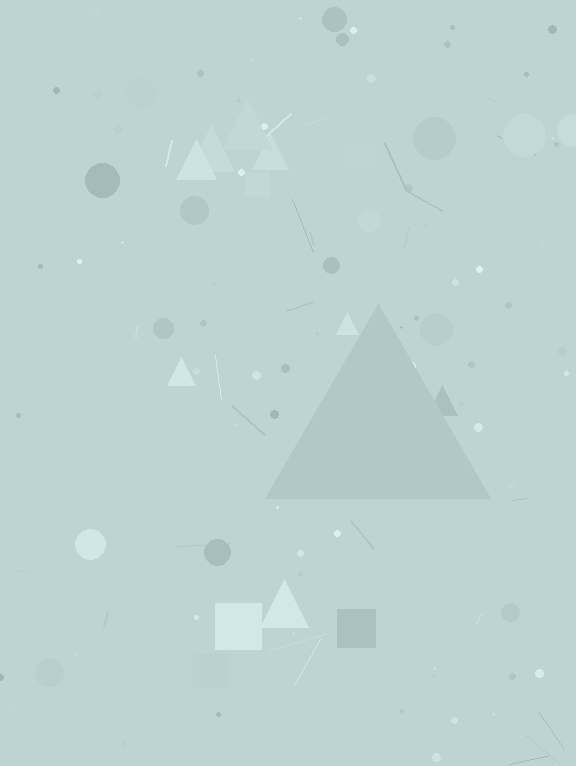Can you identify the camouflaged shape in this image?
The camouflaged shape is a triangle.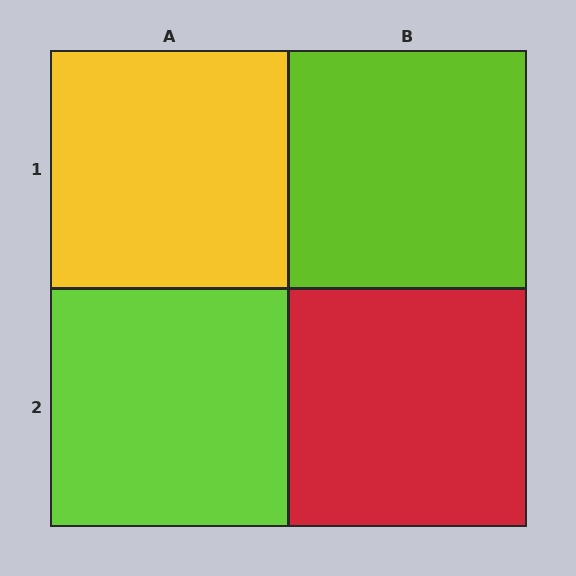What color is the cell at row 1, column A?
Yellow.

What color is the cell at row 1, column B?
Lime.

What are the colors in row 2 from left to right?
Lime, red.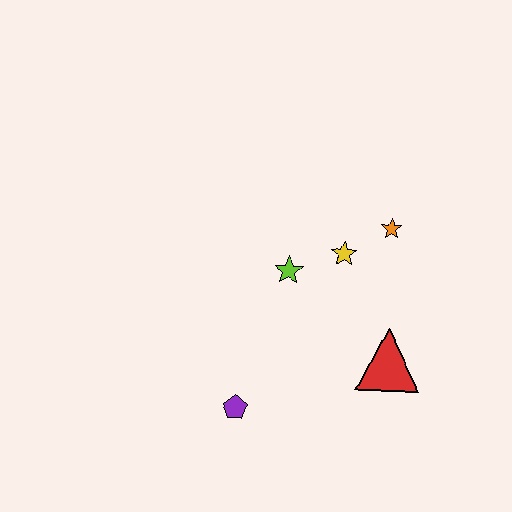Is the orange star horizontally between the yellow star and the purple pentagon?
No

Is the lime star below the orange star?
Yes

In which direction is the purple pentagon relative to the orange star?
The purple pentagon is below the orange star.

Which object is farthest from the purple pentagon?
The orange star is farthest from the purple pentagon.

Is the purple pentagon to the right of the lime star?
No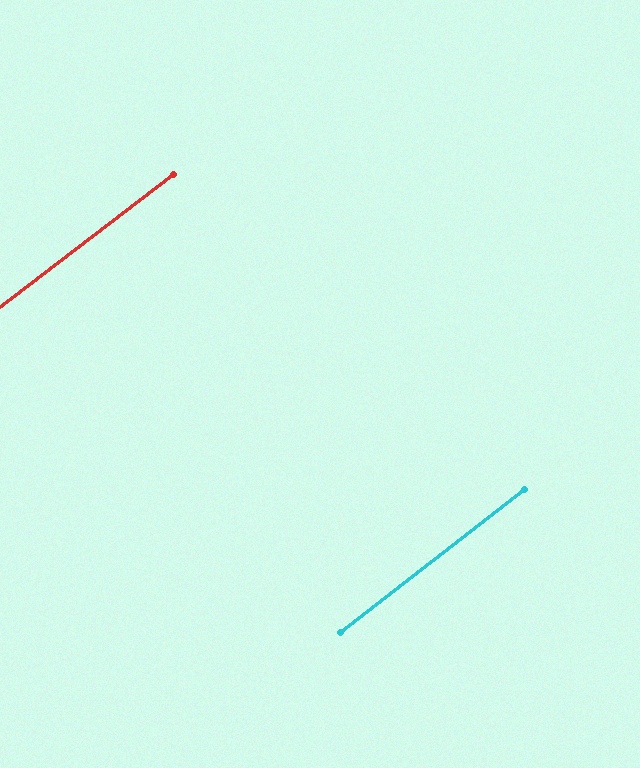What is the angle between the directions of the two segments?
Approximately 0 degrees.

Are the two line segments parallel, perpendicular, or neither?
Parallel — their directions differ by only 0.5°.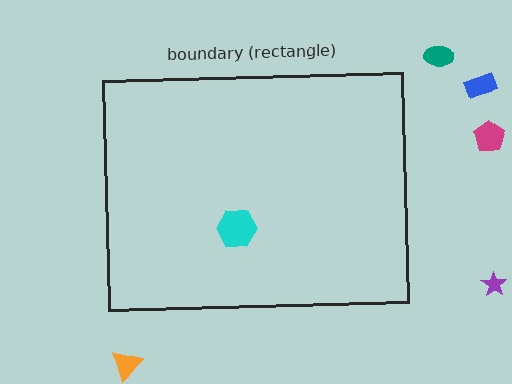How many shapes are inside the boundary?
1 inside, 5 outside.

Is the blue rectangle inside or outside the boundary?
Outside.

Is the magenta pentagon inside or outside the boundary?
Outside.